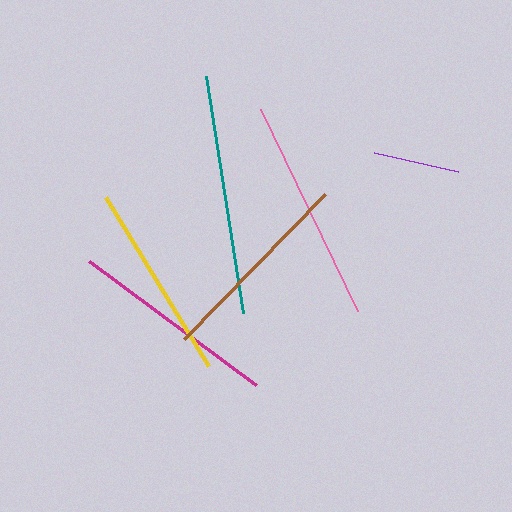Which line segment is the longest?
The teal line is the longest at approximately 240 pixels.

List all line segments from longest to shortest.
From longest to shortest: teal, pink, magenta, brown, yellow, purple.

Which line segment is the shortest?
The purple line is the shortest at approximately 86 pixels.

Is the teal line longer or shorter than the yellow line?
The teal line is longer than the yellow line.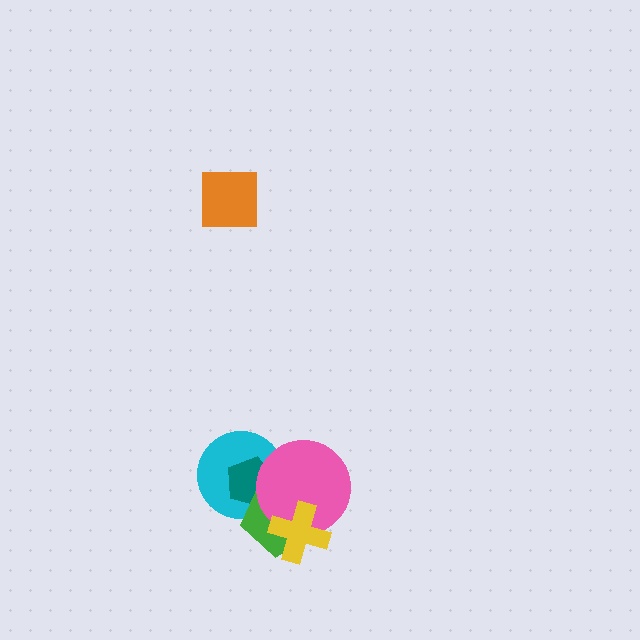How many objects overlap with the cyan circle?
3 objects overlap with the cyan circle.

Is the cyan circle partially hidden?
Yes, it is partially covered by another shape.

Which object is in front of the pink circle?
The yellow cross is in front of the pink circle.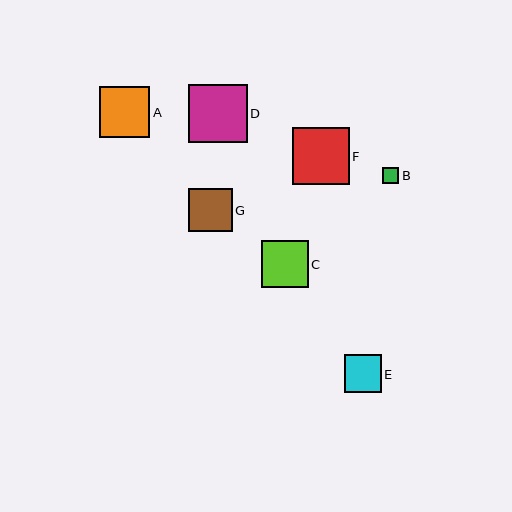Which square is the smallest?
Square B is the smallest with a size of approximately 16 pixels.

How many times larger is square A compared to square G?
Square A is approximately 1.2 times the size of square G.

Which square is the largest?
Square D is the largest with a size of approximately 58 pixels.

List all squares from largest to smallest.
From largest to smallest: D, F, A, C, G, E, B.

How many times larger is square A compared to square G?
Square A is approximately 1.2 times the size of square G.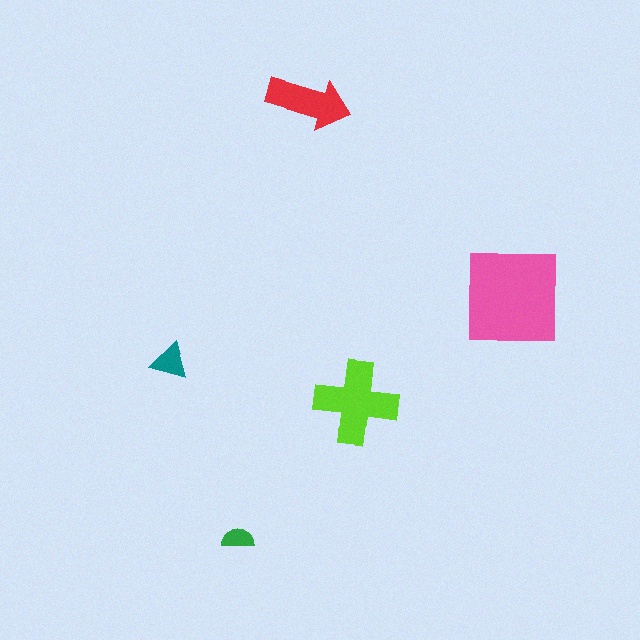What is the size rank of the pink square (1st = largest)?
1st.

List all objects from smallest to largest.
The green semicircle, the teal triangle, the red arrow, the lime cross, the pink square.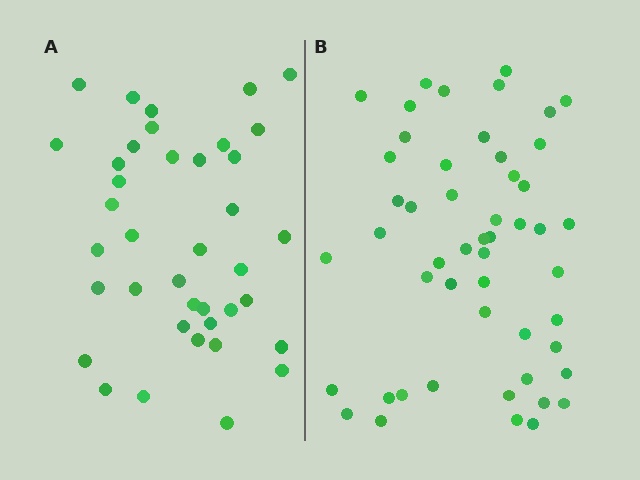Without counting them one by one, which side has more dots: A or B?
Region B (the right region) has more dots.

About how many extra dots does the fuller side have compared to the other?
Region B has roughly 12 or so more dots than region A.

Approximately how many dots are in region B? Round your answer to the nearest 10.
About 50 dots. (The exact count is 51, which rounds to 50.)